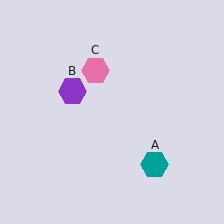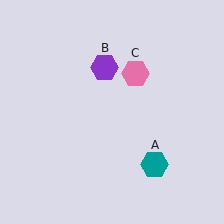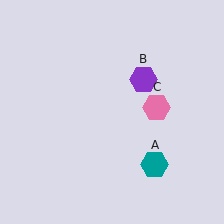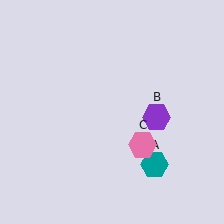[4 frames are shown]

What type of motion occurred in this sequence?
The purple hexagon (object B), pink hexagon (object C) rotated clockwise around the center of the scene.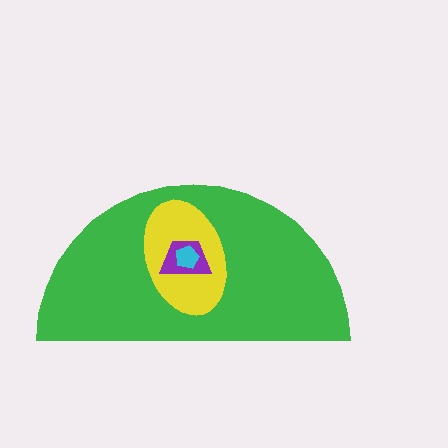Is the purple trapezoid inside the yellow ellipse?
Yes.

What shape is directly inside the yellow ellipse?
The purple trapezoid.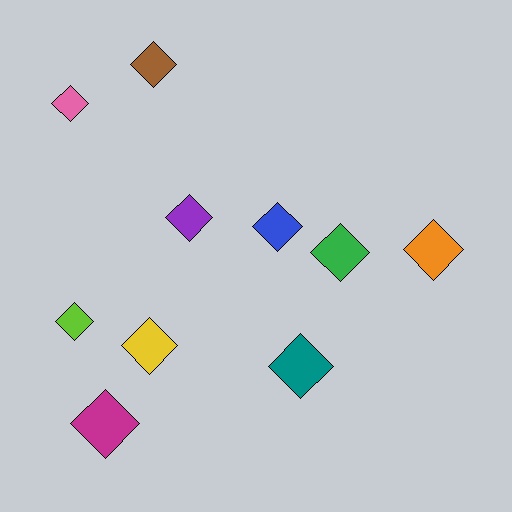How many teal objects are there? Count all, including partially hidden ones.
There is 1 teal object.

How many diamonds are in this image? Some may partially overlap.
There are 10 diamonds.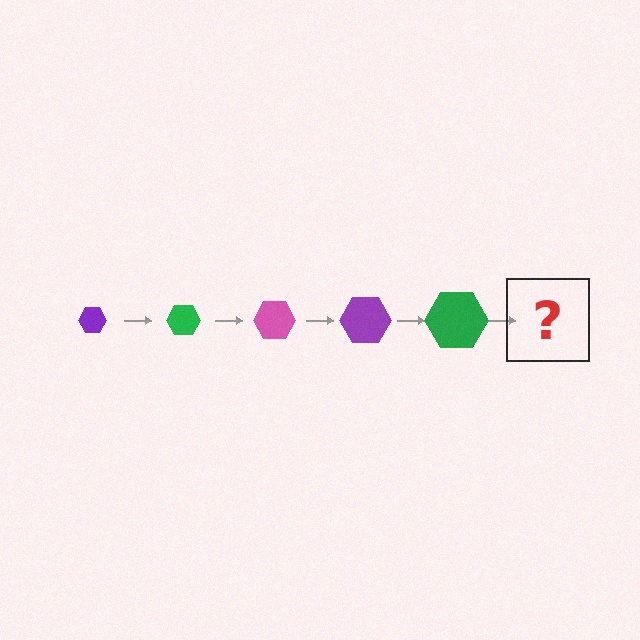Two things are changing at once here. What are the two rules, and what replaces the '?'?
The two rules are that the hexagon grows larger each step and the color cycles through purple, green, and pink. The '?' should be a pink hexagon, larger than the previous one.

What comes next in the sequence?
The next element should be a pink hexagon, larger than the previous one.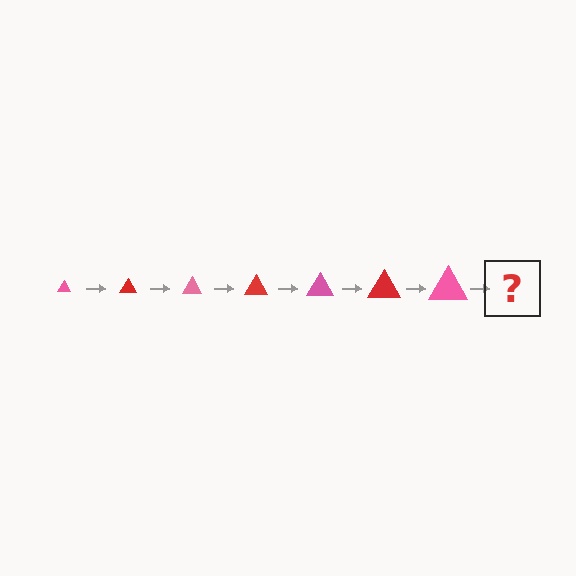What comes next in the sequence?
The next element should be a red triangle, larger than the previous one.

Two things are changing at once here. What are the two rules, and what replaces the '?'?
The two rules are that the triangle grows larger each step and the color cycles through pink and red. The '?' should be a red triangle, larger than the previous one.